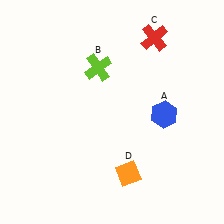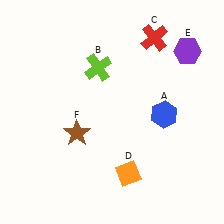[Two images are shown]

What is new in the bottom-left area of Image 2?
A brown star (F) was added in the bottom-left area of Image 2.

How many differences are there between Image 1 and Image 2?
There are 2 differences between the two images.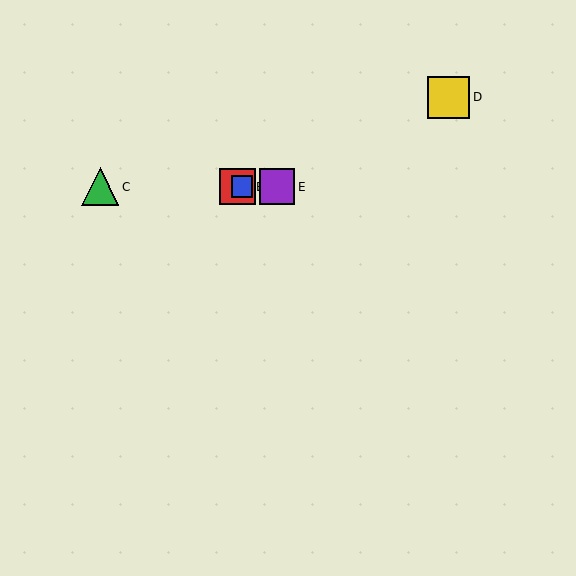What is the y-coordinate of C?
Object C is at y≈187.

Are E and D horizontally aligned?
No, E is at y≈187 and D is at y≈97.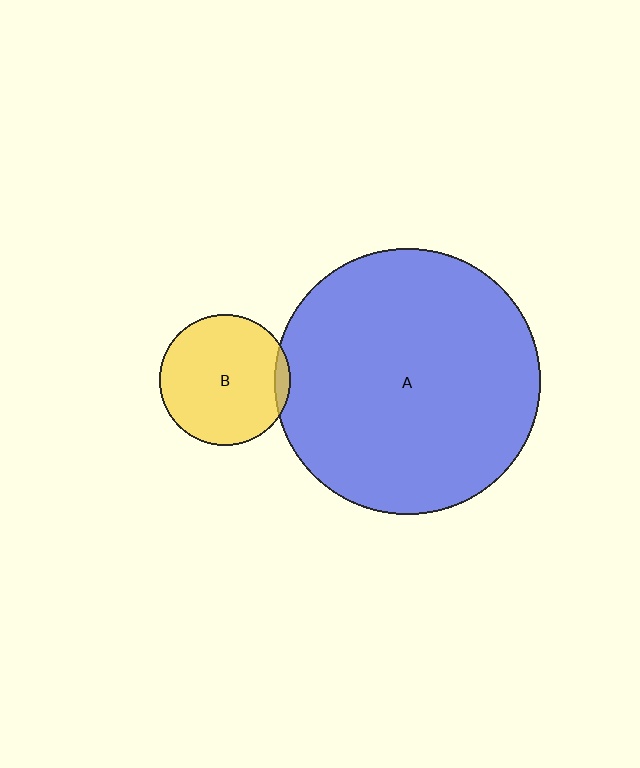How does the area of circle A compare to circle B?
Approximately 4.1 times.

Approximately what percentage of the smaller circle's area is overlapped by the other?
Approximately 5%.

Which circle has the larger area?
Circle A (blue).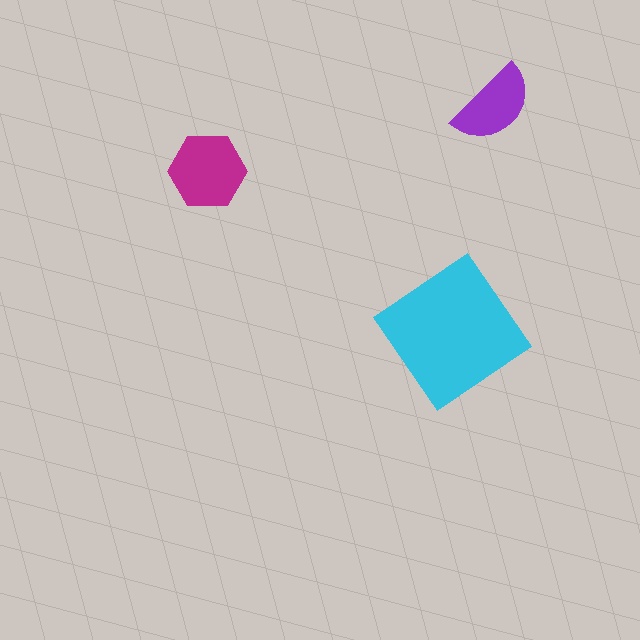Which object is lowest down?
The cyan diamond is bottommost.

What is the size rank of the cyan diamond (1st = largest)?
1st.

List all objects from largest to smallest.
The cyan diamond, the magenta hexagon, the purple semicircle.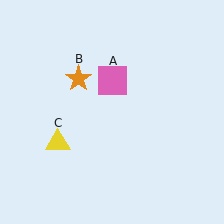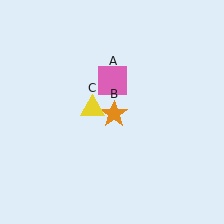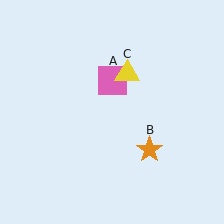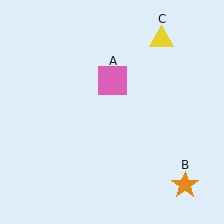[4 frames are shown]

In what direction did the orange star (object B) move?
The orange star (object B) moved down and to the right.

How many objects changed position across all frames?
2 objects changed position: orange star (object B), yellow triangle (object C).